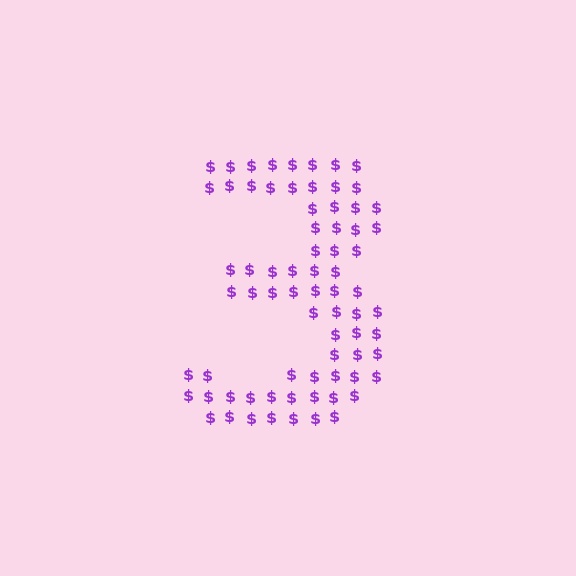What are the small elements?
The small elements are dollar signs.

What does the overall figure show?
The overall figure shows the digit 3.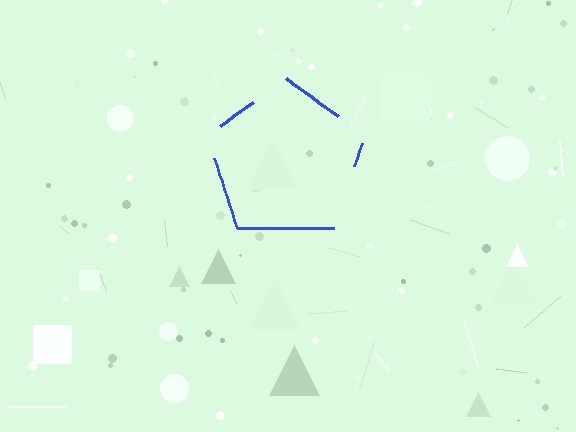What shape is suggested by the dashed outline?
The dashed outline suggests a pentagon.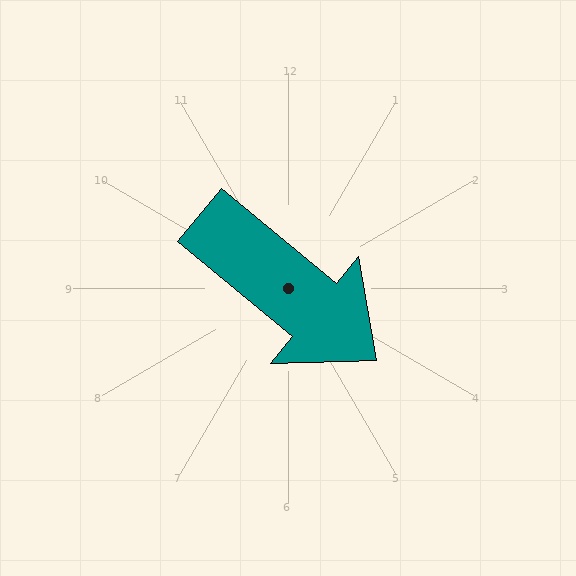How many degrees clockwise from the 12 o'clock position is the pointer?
Approximately 129 degrees.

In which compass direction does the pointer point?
Southeast.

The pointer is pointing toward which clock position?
Roughly 4 o'clock.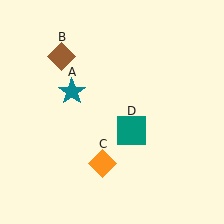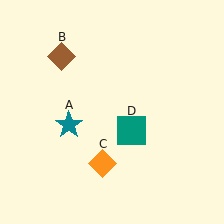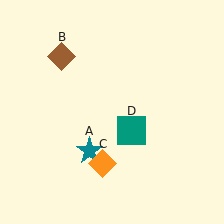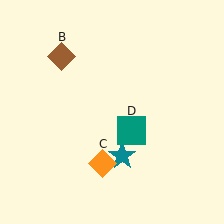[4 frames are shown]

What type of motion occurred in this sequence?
The teal star (object A) rotated counterclockwise around the center of the scene.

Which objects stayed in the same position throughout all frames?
Brown diamond (object B) and orange diamond (object C) and teal square (object D) remained stationary.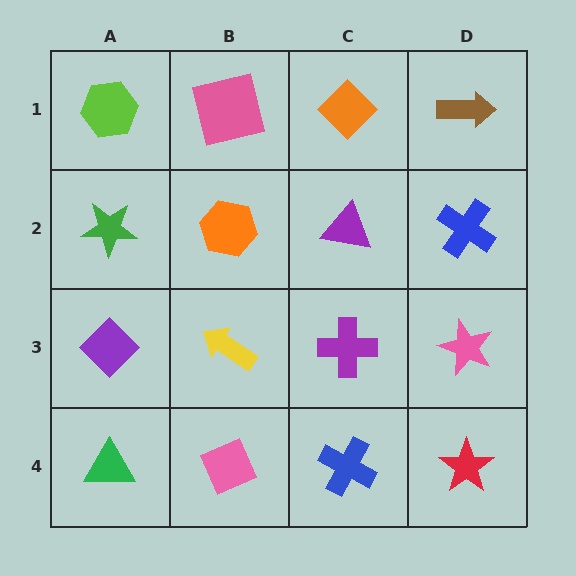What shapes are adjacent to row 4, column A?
A purple diamond (row 3, column A), a pink diamond (row 4, column B).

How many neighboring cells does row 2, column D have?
3.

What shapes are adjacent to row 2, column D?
A brown arrow (row 1, column D), a pink star (row 3, column D), a purple triangle (row 2, column C).